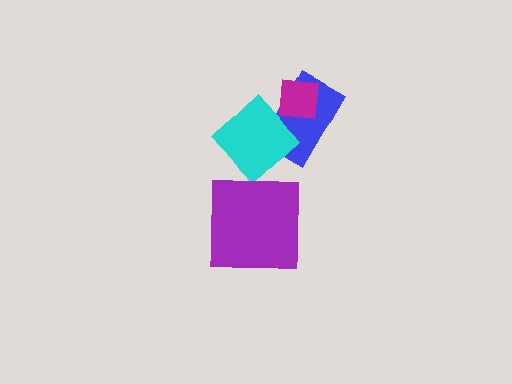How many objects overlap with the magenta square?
2 objects overlap with the magenta square.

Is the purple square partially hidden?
No, no other shape covers it.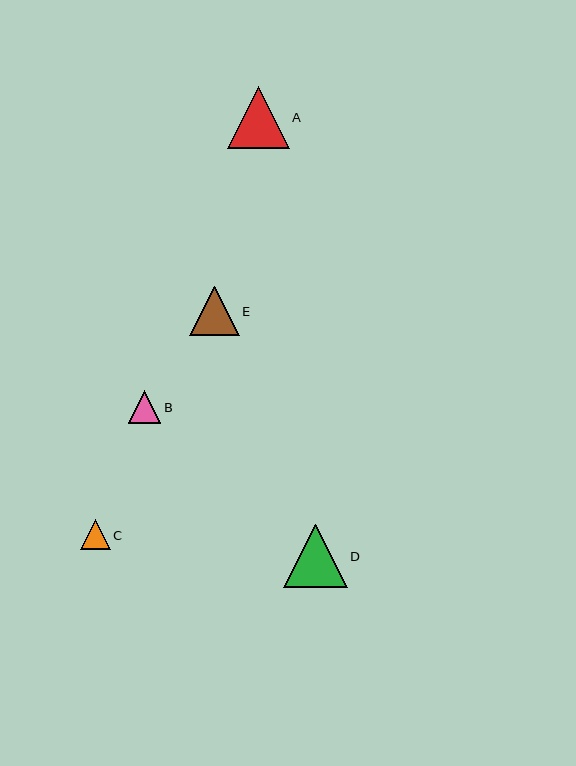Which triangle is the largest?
Triangle D is the largest with a size of approximately 64 pixels.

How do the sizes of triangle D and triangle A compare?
Triangle D and triangle A are approximately the same size.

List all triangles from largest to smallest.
From largest to smallest: D, A, E, B, C.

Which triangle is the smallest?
Triangle C is the smallest with a size of approximately 30 pixels.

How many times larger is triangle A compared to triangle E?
Triangle A is approximately 1.2 times the size of triangle E.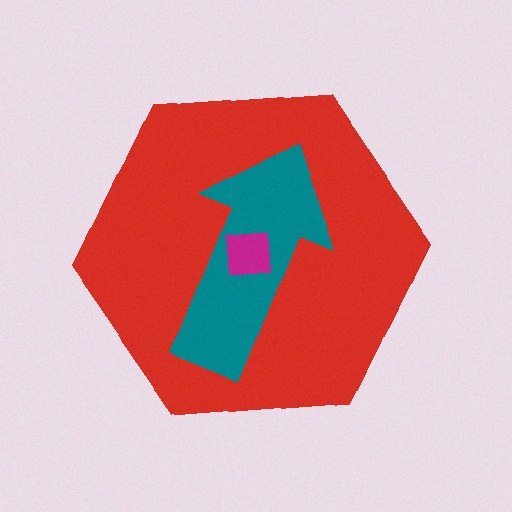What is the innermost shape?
The magenta square.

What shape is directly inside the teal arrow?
The magenta square.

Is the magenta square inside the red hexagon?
Yes.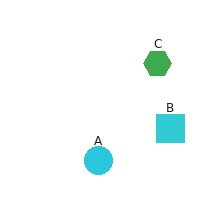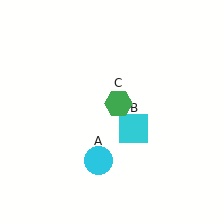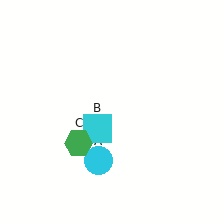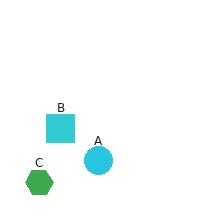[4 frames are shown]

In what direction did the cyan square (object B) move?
The cyan square (object B) moved left.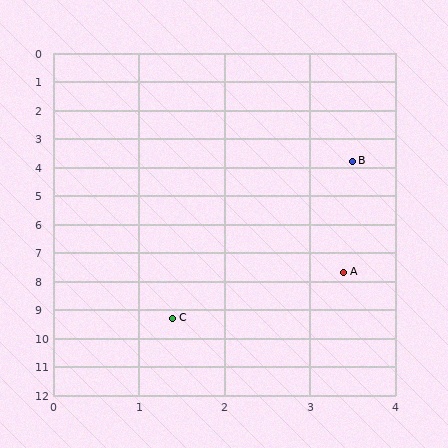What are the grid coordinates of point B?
Point B is at approximately (3.5, 3.8).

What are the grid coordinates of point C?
Point C is at approximately (1.4, 9.3).